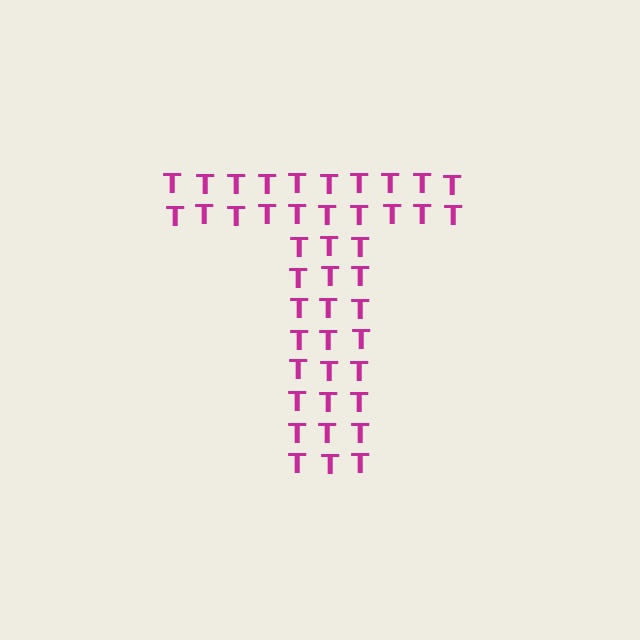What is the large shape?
The large shape is the letter T.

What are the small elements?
The small elements are letter T's.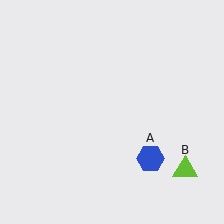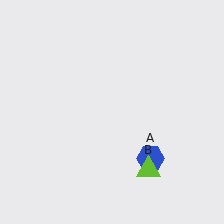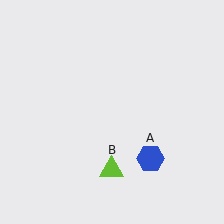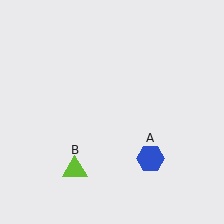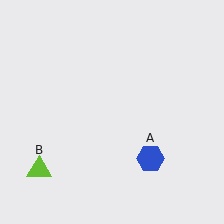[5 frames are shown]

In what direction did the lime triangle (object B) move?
The lime triangle (object B) moved left.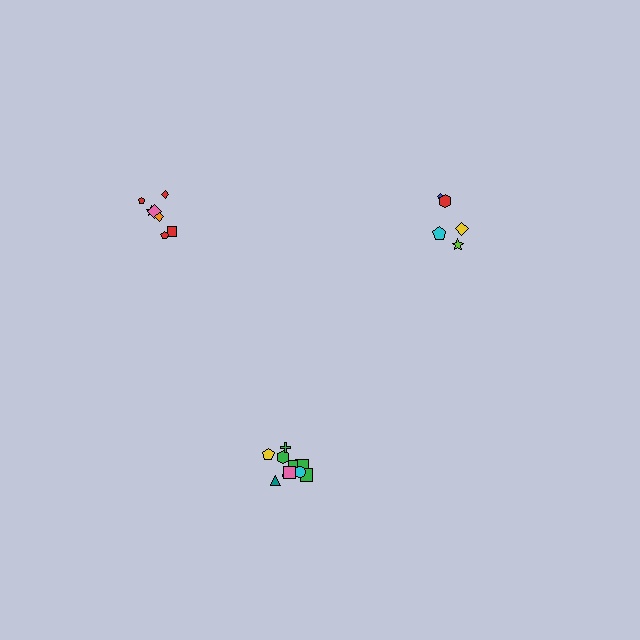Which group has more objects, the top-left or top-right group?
The top-left group.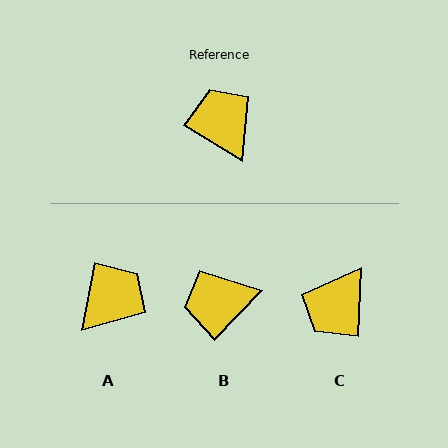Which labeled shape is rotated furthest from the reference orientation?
C, about 119 degrees away.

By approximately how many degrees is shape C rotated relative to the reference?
Approximately 119 degrees counter-clockwise.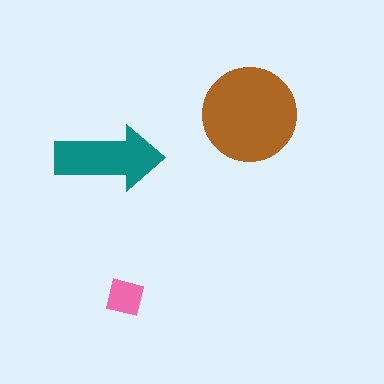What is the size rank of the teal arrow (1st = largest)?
2nd.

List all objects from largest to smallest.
The brown circle, the teal arrow, the pink square.